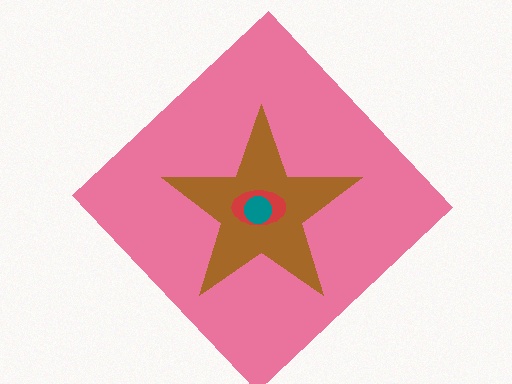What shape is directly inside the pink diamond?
The brown star.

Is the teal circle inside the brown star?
Yes.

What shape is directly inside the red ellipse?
The teal circle.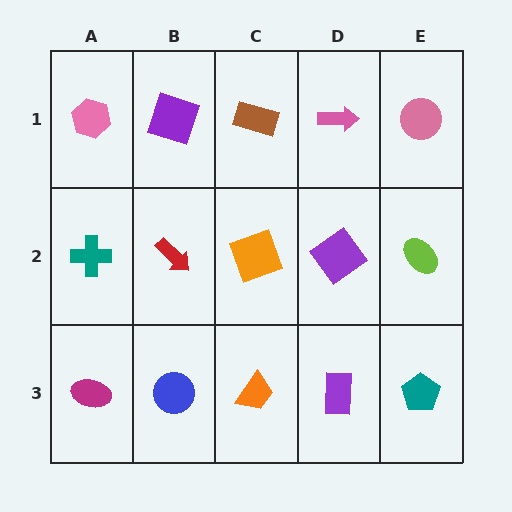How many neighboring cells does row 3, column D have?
3.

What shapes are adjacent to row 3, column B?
A red arrow (row 2, column B), a magenta ellipse (row 3, column A), an orange trapezoid (row 3, column C).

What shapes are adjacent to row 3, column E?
A lime ellipse (row 2, column E), a purple rectangle (row 3, column D).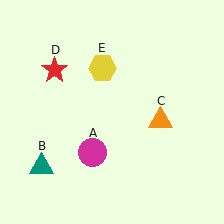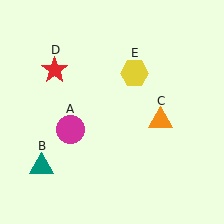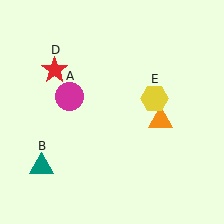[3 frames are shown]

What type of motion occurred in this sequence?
The magenta circle (object A), yellow hexagon (object E) rotated clockwise around the center of the scene.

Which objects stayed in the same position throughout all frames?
Teal triangle (object B) and orange triangle (object C) and red star (object D) remained stationary.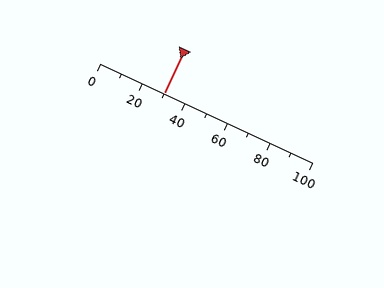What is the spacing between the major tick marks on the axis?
The major ticks are spaced 20 apart.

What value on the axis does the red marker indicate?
The marker indicates approximately 30.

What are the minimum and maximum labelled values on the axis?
The axis runs from 0 to 100.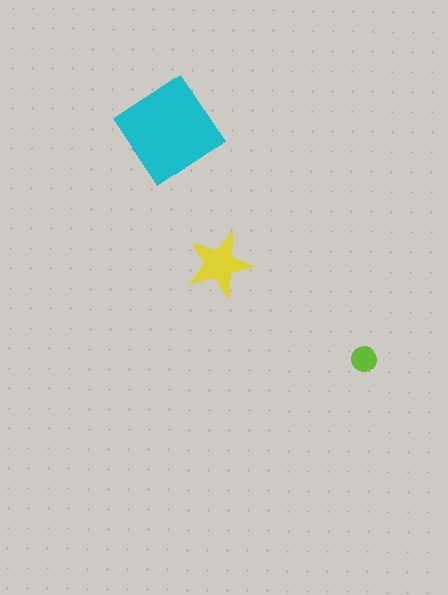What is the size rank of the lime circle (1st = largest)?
3rd.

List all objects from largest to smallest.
The cyan diamond, the yellow star, the lime circle.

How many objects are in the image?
There are 3 objects in the image.